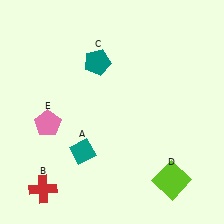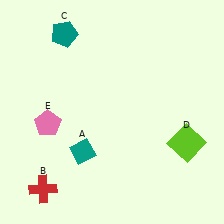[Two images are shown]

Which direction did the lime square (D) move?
The lime square (D) moved up.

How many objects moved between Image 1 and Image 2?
2 objects moved between the two images.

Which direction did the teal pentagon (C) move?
The teal pentagon (C) moved left.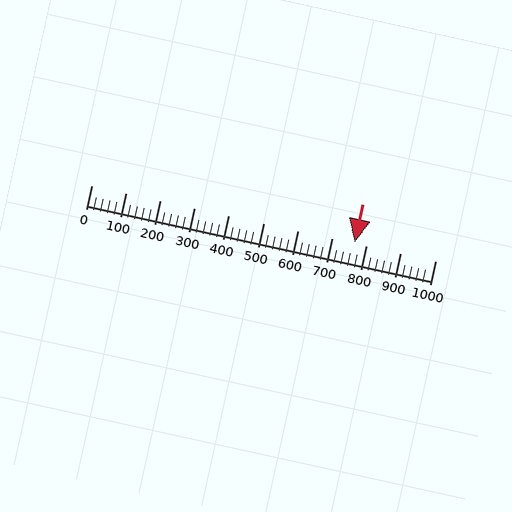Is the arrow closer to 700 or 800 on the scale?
The arrow is closer to 800.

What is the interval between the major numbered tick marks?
The major tick marks are spaced 100 units apart.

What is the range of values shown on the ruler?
The ruler shows values from 0 to 1000.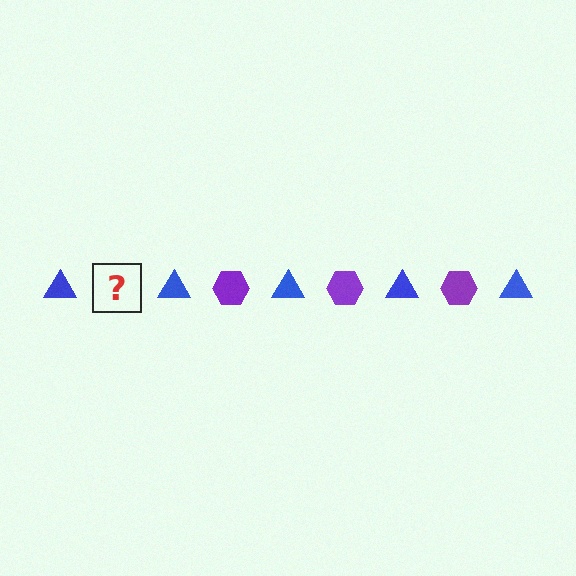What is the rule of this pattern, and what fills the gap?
The rule is that the pattern alternates between blue triangle and purple hexagon. The gap should be filled with a purple hexagon.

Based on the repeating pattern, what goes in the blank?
The blank should be a purple hexagon.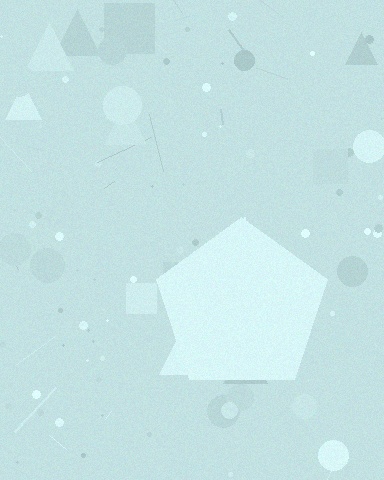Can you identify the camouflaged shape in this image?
The camouflaged shape is a pentagon.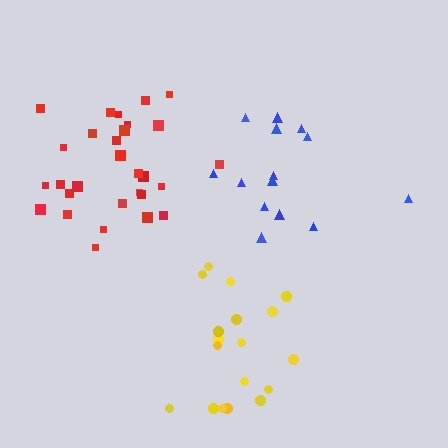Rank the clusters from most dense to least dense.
red, blue, yellow.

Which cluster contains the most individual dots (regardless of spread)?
Red (29).